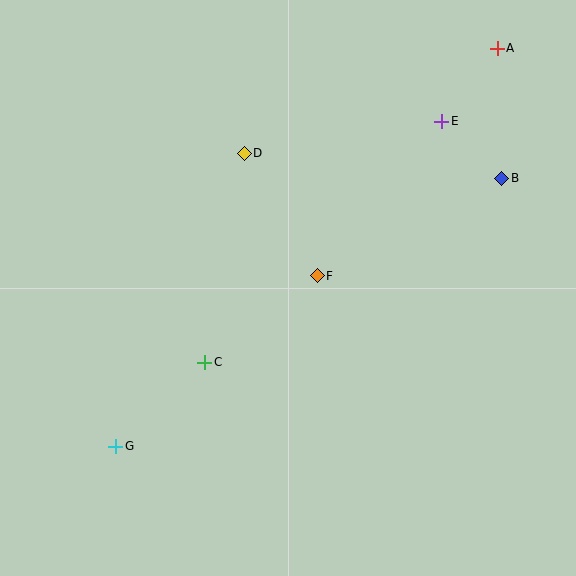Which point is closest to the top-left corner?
Point D is closest to the top-left corner.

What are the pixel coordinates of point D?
Point D is at (244, 153).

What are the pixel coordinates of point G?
Point G is at (116, 446).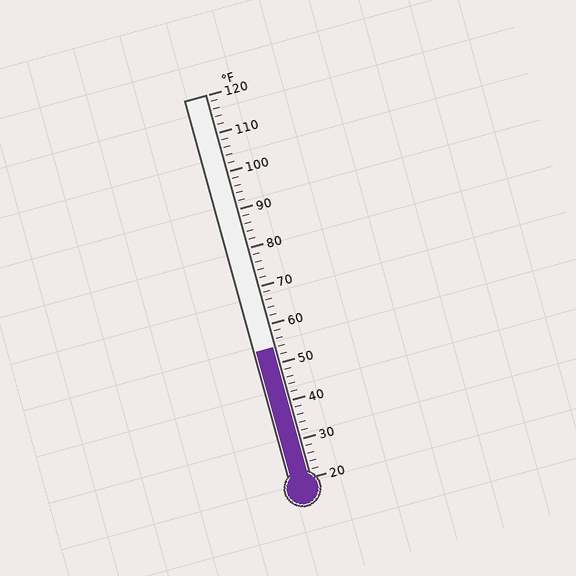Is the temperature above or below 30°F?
The temperature is above 30°F.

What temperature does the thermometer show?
The thermometer shows approximately 54°F.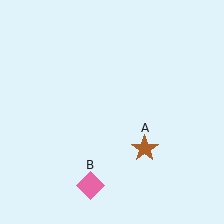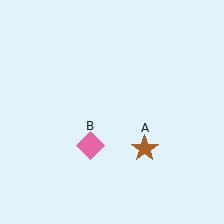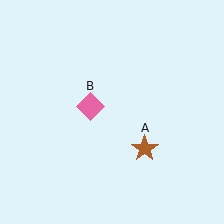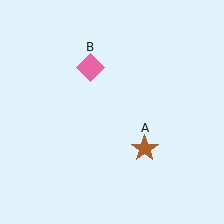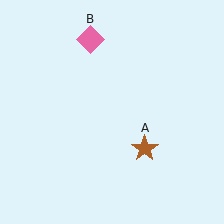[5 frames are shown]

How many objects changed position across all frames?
1 object changed position: pink diamond (object B).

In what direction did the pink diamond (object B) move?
The pink diamond (object B) moved up.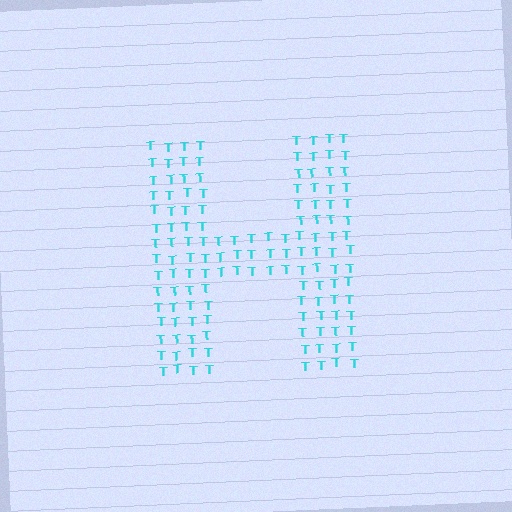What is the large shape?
The large shape is the letter H.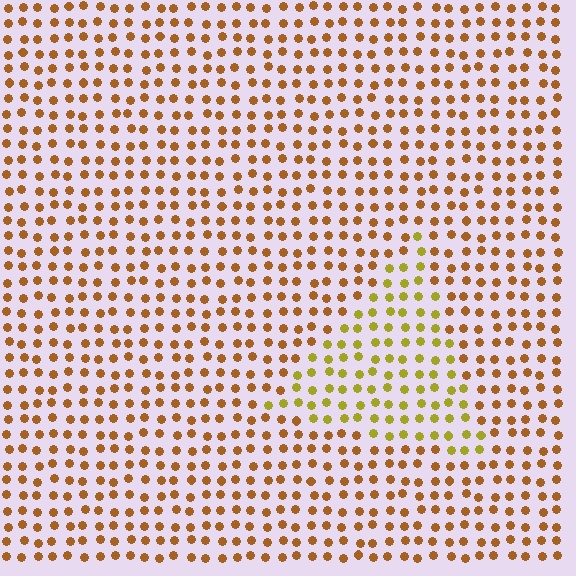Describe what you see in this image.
The image is filled with small brown elements in a uniform arrangement. A triangle-shaped region is visible where the elements are tinted to a slightly different hue, forming a subtle color boundary.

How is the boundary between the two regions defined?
The boundary is defined purely by a slight shift in hue (about 34 degrees). Spacing, size, and orientation are identical on both sides.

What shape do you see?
I see a triangle.